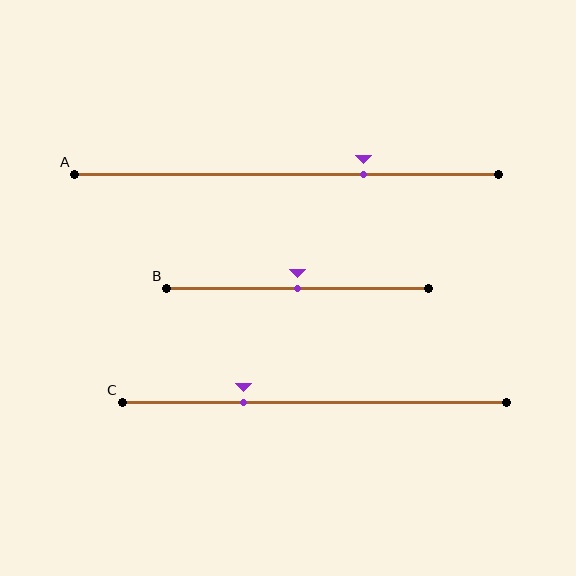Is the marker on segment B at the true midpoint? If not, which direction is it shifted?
Yes, the marker on segment B is at the true midpoint.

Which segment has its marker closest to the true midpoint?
Segment B has its marker closest to the true midpoint.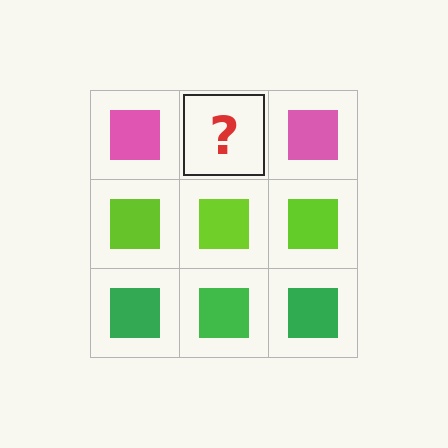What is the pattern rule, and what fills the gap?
The rule is that each row has a consistent color. The gap should be filled with a pink square.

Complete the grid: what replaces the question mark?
The question mark should be replaced with a pink square.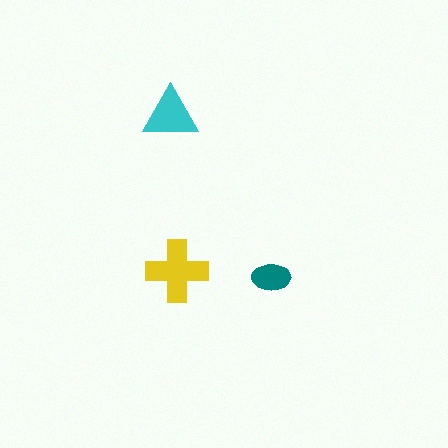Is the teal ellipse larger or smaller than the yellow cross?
Smaller.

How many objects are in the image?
There are 3 objects in the image.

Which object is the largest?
The yellow cross.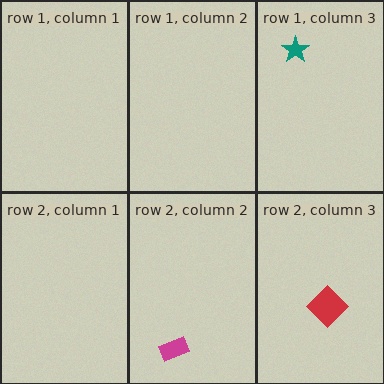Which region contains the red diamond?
The row 2, column 3 region.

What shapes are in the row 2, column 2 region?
The magenta rectangle.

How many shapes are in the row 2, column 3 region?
1.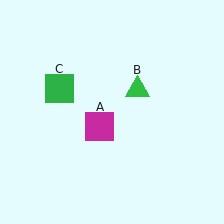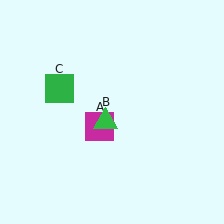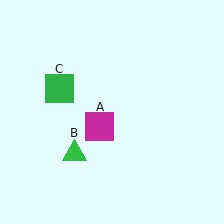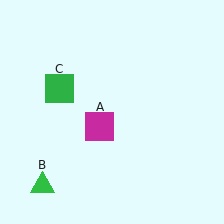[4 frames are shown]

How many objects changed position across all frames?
1 object changed position: green triangle (object B).